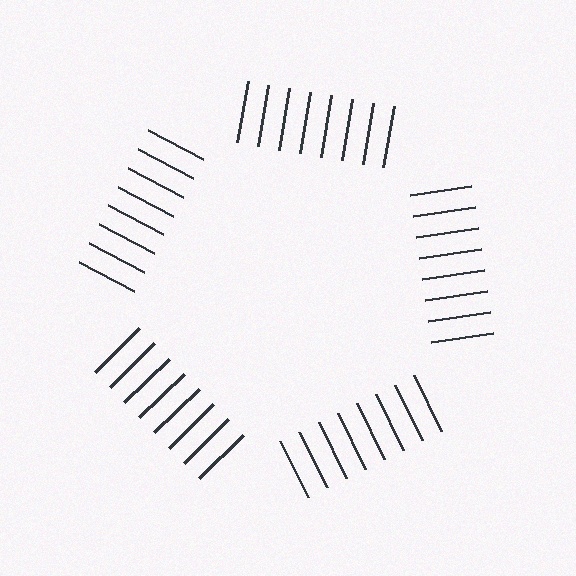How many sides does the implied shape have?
5 sides — the line-ends trace a pentagon.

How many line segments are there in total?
40 — 8 along each of the 5 edges.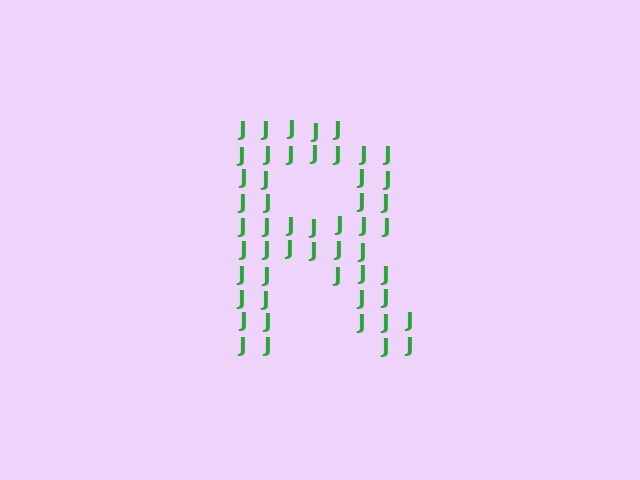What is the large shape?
The large shape is the letter R.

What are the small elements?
The small elements are letter J's.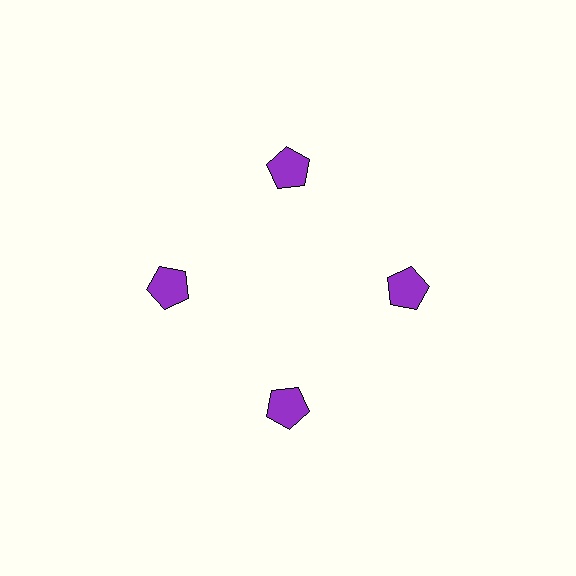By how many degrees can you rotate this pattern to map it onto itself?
The pattern maps onto itself every 90 degrees of rotation.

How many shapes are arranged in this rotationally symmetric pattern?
There are 4 shapes, arranged in 4 groups of 1.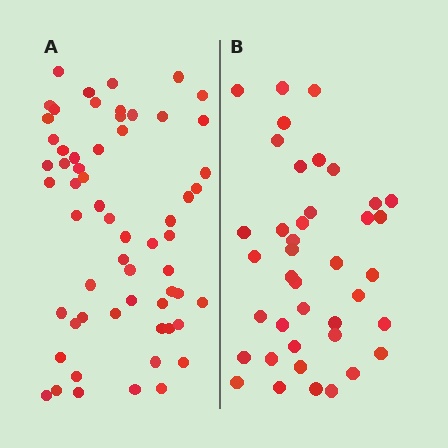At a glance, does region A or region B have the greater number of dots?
Region A (the left region) has more dots.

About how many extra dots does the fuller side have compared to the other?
Region A has approximately 20 more dots than region B.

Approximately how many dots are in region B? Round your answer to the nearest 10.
About 40 dots.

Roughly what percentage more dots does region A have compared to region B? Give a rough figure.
About 50% more.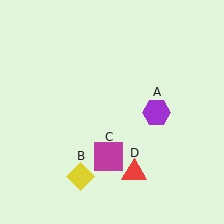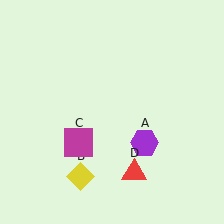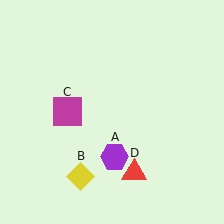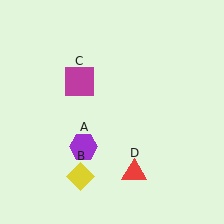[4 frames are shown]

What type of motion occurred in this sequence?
The purple hexagon (object A), magenta square (object C) rotated clockwise around the center of the scene.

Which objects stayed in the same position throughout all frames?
Yellow diamond (object B) and red triangle (object D) remained stationary.